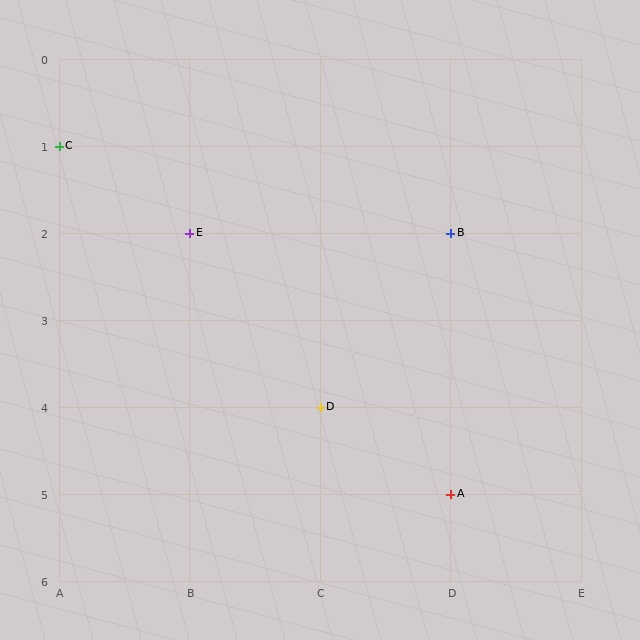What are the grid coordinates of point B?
Point B is at grid coordinates (D, 2).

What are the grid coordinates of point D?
Point D is at grid coordinates (C, 4).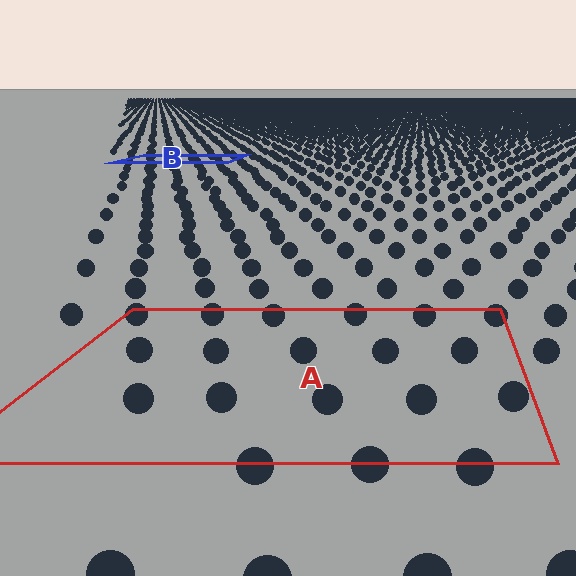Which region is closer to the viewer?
Region A is closer. The texture elements there are larger and more spread out.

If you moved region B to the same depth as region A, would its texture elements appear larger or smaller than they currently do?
They would appear larger. At a closer depth, the same texture elements are projected at a bigger on-screen size.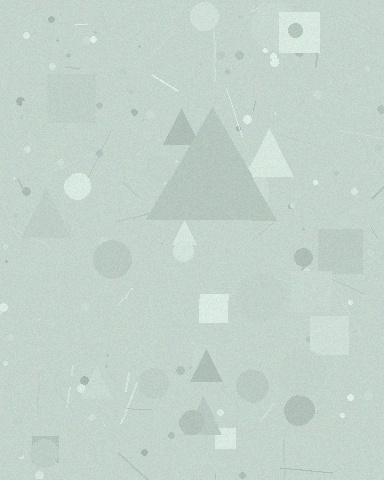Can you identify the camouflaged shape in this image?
The camouflaged shape is a triangle.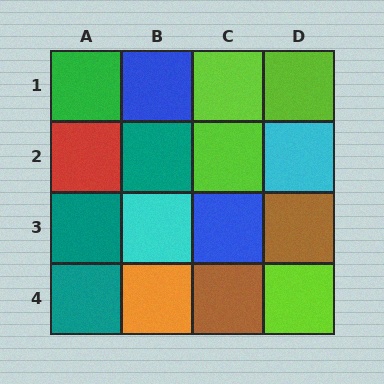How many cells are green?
1 cell is green.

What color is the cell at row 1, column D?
Lime.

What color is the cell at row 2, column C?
Lime.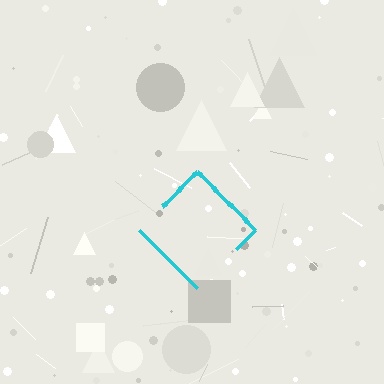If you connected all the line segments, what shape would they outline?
They would outline a diamond.